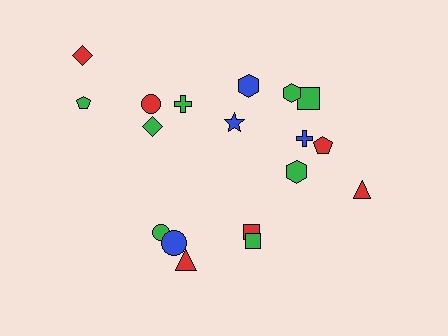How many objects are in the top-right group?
There are 8 objects.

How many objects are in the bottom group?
There are 5 objects.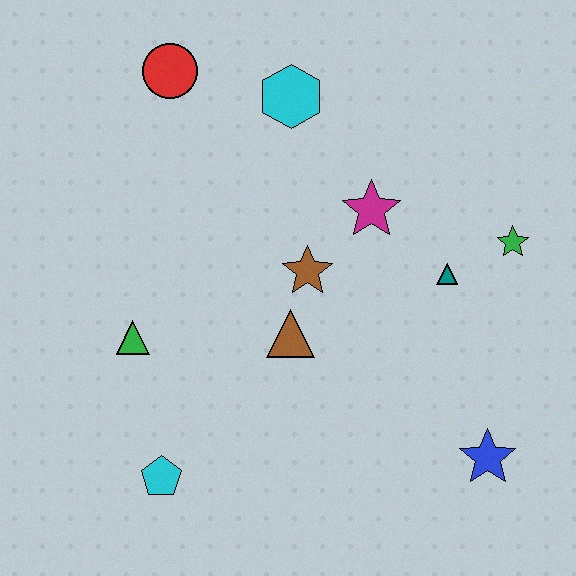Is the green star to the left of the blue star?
No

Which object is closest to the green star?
The teal triangle is closest to the green star.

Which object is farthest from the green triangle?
The green star is farthest from the green triangle.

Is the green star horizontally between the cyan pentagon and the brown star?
No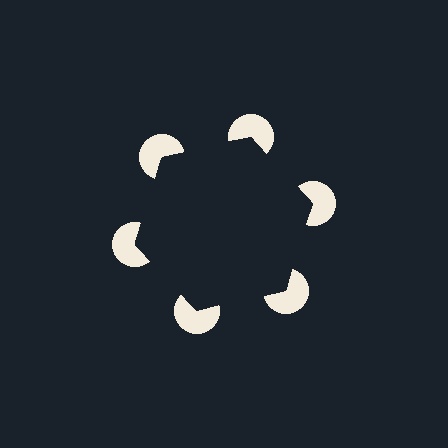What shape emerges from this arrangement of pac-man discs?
An illusory hexagon — its edges are inferred from the aligned wedge cuts in the pac-man discs, not physically drawn.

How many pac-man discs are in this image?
There are 6 — one at each vertex of the illusory hexagon.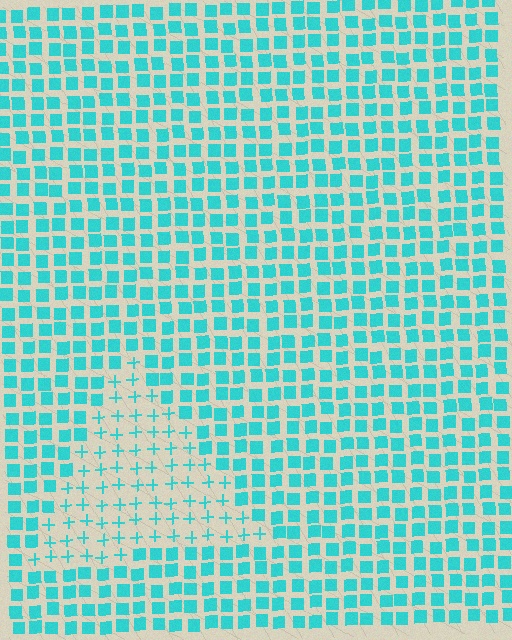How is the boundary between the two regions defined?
The boundary is defined by a change in element shape: plus signs inside vs. squares outside. All elements share the same color and spacing.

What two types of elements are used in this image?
The image uses plus signs inside the triangle region and squares outside it.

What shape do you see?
I see a triangle.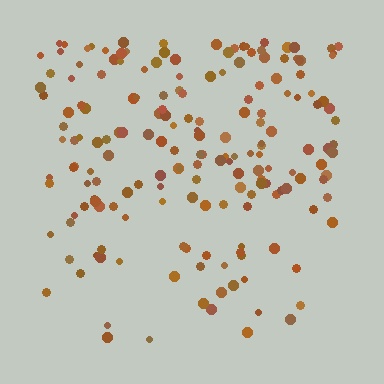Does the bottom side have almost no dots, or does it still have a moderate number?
Still a moderate number, just noticeably fewer than the top.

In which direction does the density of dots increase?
From bottom to top, with the top side densest.